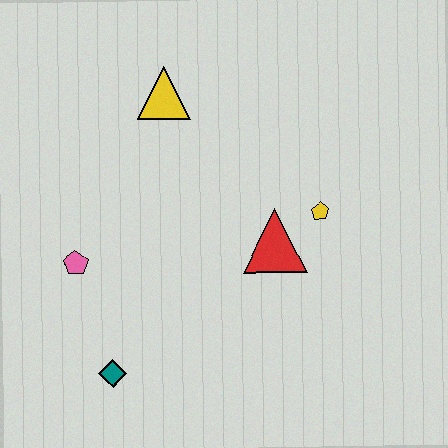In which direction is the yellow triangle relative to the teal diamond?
The yellow triangle is above the teal diamond.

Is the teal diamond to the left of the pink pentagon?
No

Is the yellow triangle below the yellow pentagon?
No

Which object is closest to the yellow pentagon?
The red triangle is closest to the yellow pentagon.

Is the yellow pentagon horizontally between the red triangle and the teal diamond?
No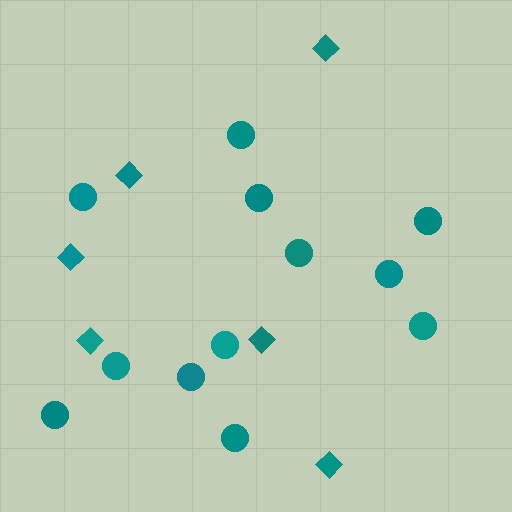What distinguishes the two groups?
There are 2 groups: one group of circles (12) and one group of diamonds (6).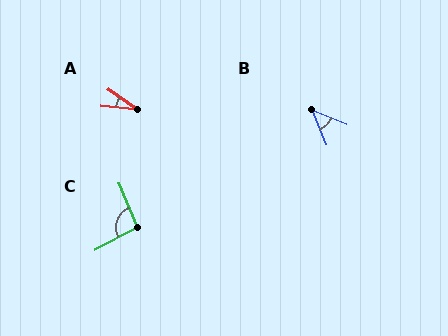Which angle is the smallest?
A, at approximately 29 degrees.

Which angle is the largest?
C, at approximately 95 degrees.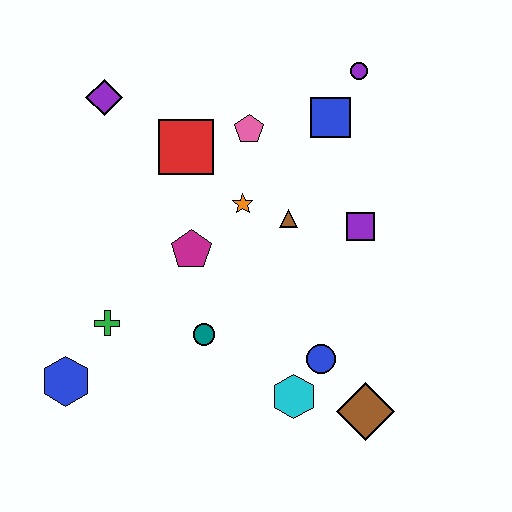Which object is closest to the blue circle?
The cyan hexagon is closest to the blue circle.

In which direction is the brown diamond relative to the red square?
The brown diamond is below the red square.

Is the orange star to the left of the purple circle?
Yes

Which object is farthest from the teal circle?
The purple circle is farthest from the teal circle.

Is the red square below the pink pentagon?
Yes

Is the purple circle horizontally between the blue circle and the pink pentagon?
No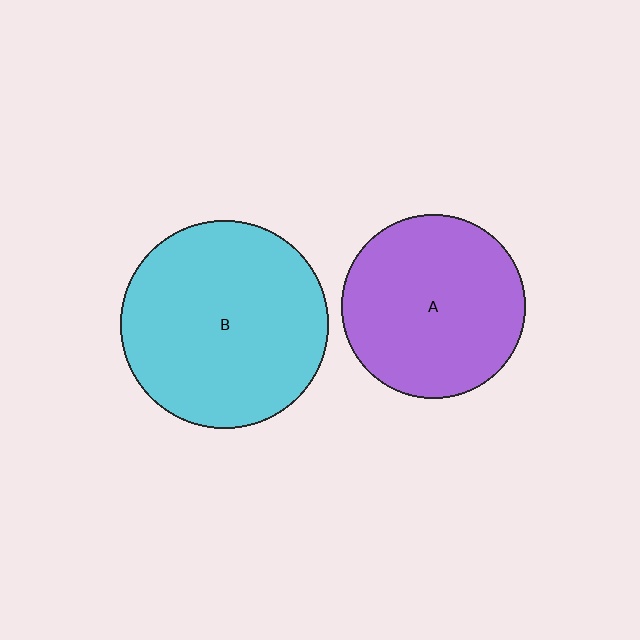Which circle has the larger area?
Circle B (cyan).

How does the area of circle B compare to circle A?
Approximately 1.3 times.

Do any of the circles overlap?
No, none of the circles overlap.